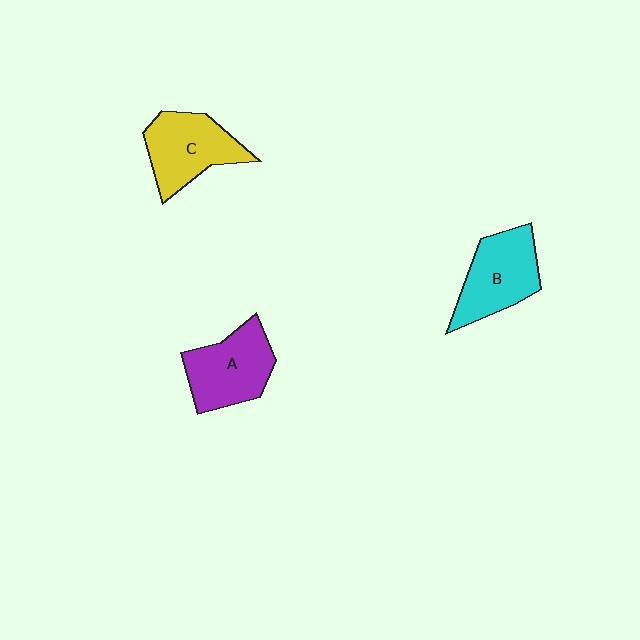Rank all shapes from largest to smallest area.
From largest to smallest: A (purple), B (cyan), C (yellow).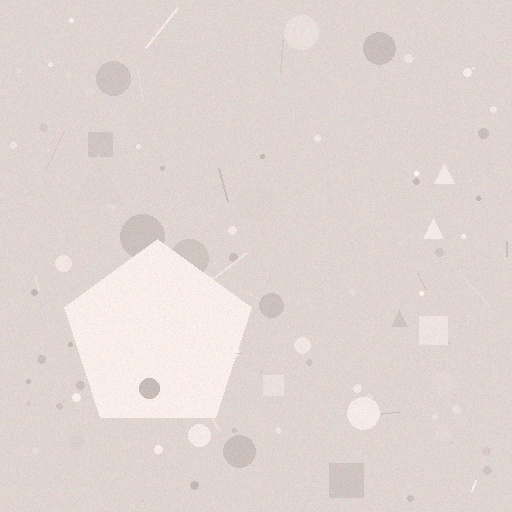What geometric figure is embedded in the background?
A pentagon is embedded in the background.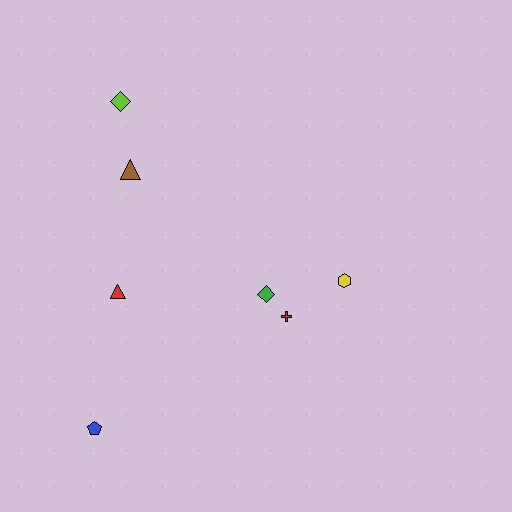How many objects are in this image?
There are 7 objects.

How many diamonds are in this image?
There are 2 diamonds.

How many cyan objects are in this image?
There are no cyan objects.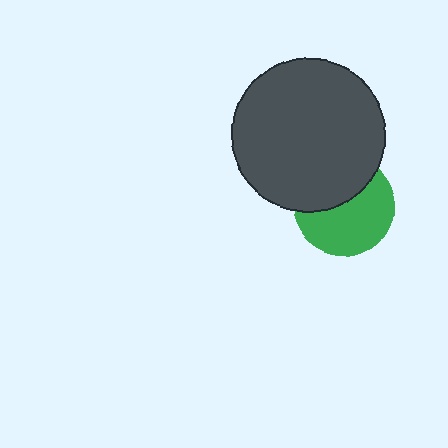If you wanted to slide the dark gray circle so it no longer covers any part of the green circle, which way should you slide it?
Slide it up — that is the most direct way to separate the two shapes.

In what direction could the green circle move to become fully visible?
The green circle could move down. That would shift it out from behind the dark gray circle entirely.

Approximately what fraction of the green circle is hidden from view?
Roughly 41% of the green circle is hidden behind the dark gray circle.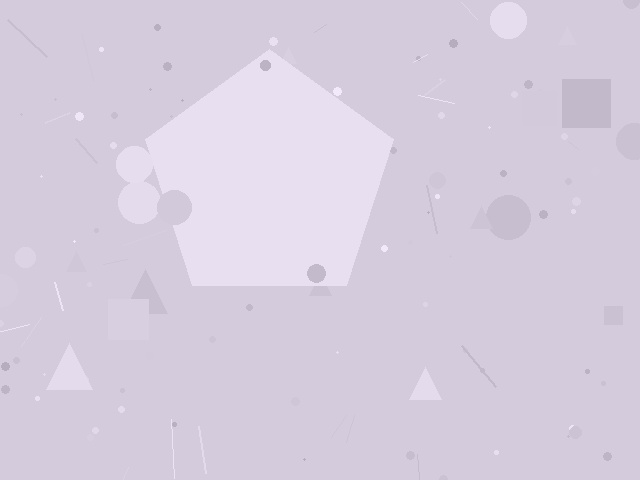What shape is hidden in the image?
A pentagon is hidden in the image.